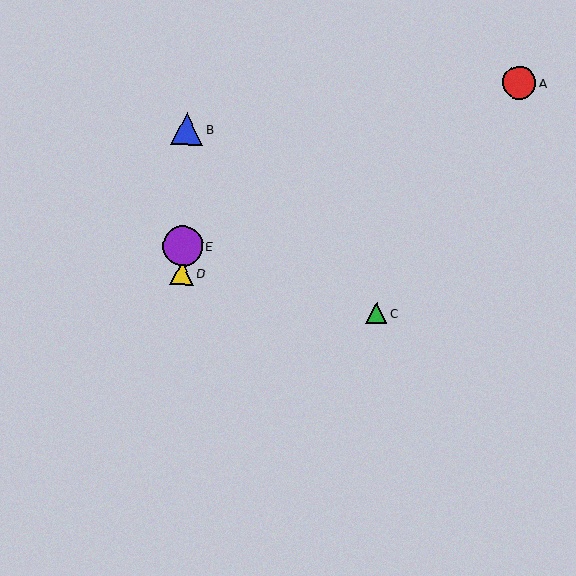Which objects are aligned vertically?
Objects B, D, E are aligned vertically.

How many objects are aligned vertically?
3 objects (B, D, E) are aligned vertically.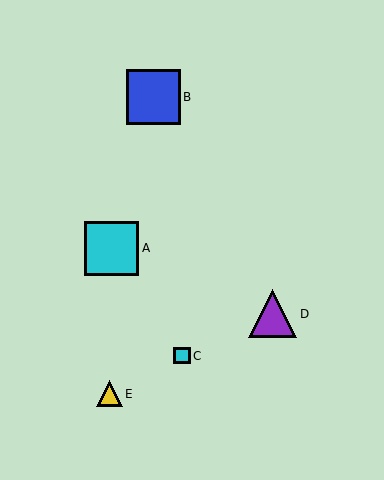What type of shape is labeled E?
Shape E is a yellow triangle.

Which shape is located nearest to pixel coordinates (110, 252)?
The cyan square (labeled A) at (112, 248) is nearest to that location.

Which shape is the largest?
The blue square (labeled B) is the largest.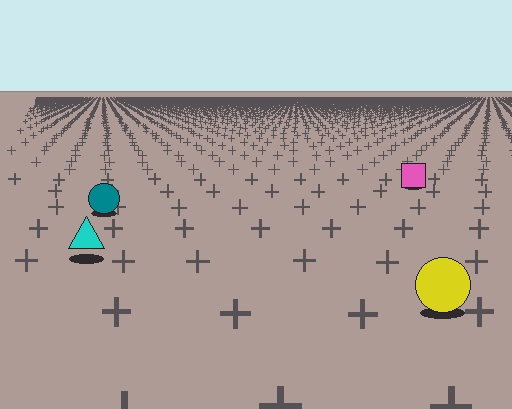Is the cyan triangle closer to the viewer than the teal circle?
Yes. The cyan triangle is closer — you can tell from the texture gradient: the ground texture is coarser near it.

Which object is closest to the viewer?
The yellow circle is closest. The texture marks near it are larger and more spread out.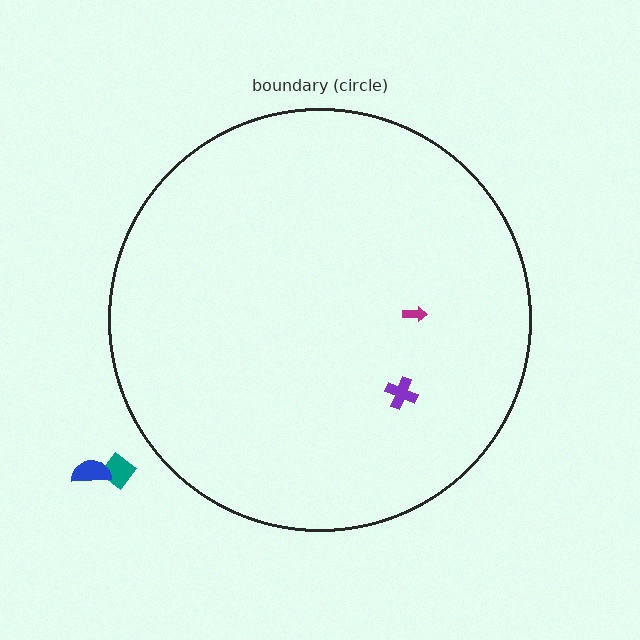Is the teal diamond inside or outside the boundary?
Outside.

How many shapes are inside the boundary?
2 inside, 2 outside.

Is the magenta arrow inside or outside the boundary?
Inside.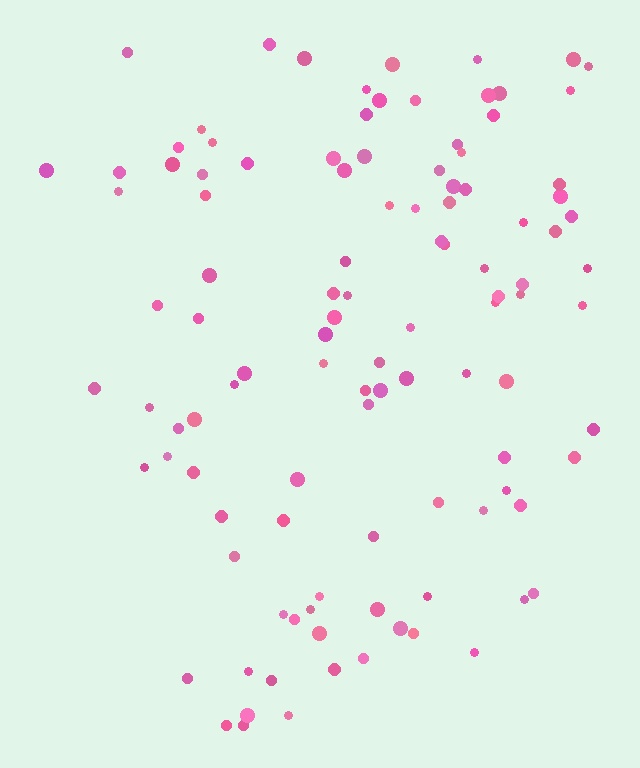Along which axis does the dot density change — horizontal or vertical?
Horizontal.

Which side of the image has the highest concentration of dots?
The right.